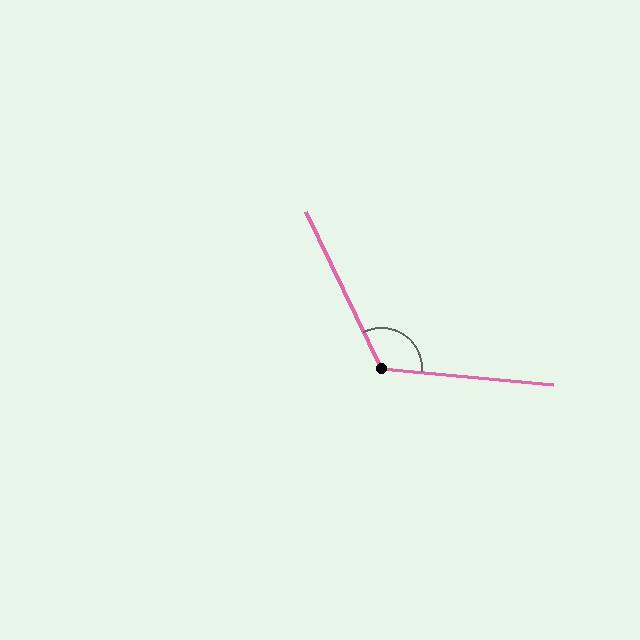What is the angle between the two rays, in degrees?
Approximately 121 degrees.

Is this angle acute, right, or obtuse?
It is obtuse.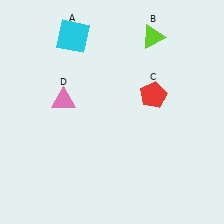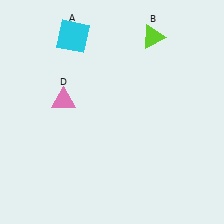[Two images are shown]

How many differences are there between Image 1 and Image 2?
There is 1 difference between the two images.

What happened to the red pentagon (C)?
The red pentagon (C) was removed in Image 2. It was in the top-right area of Image 1.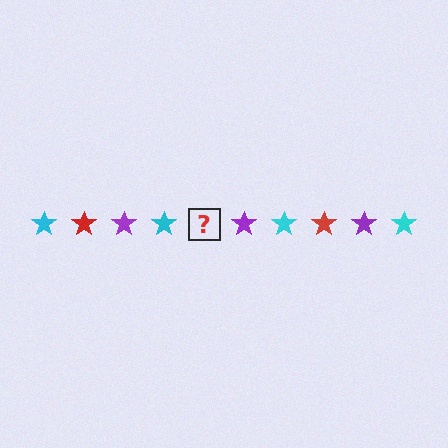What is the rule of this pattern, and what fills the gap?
The rule is that the pattern cycles through cyan, red, purple stars. The gap should be filled with a red star.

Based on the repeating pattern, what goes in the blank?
The blank should be a red star.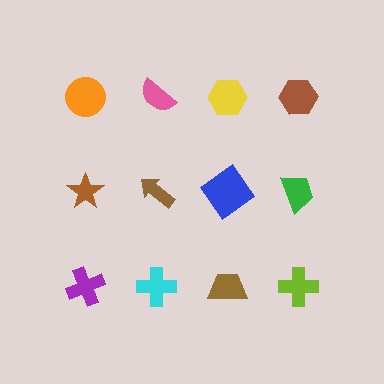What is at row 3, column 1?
A purple cross.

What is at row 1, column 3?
A yellow hexagon.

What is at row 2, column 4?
A green trapezoid.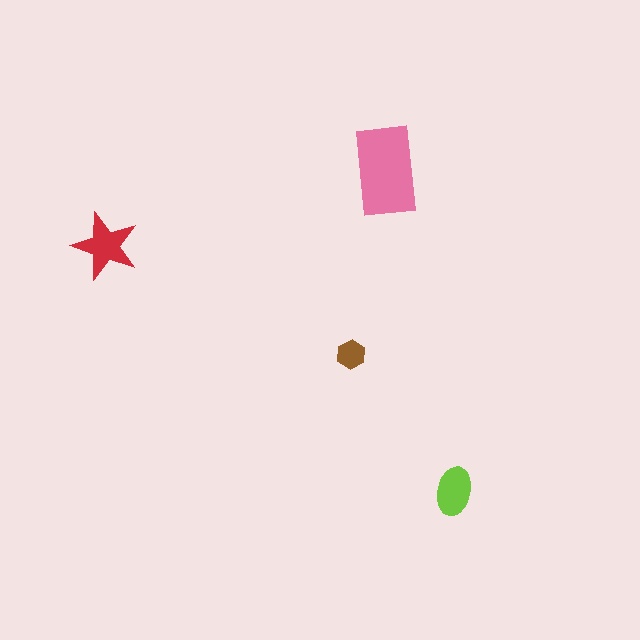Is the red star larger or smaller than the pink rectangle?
Smaller.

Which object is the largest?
The pink rectangle.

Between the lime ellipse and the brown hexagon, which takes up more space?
The lime ellipse.